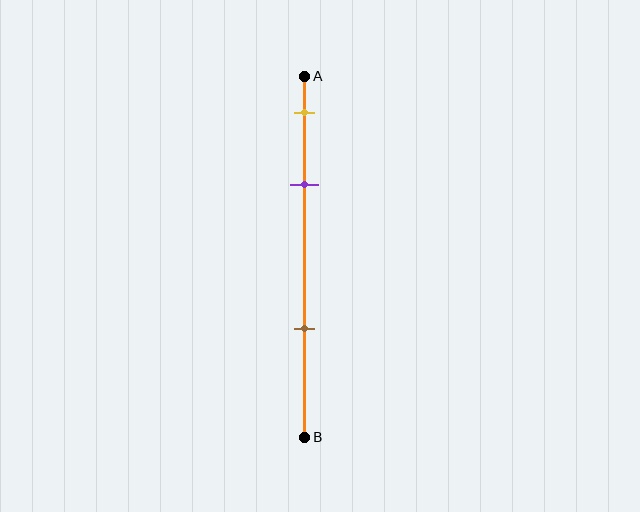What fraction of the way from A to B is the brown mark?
The brown mark is approximately 70% (0.7) of the way from A to B.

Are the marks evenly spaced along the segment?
No, the marks are not evenly spaced.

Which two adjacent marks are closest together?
The yellow and purple marks are the closest adjacent pair.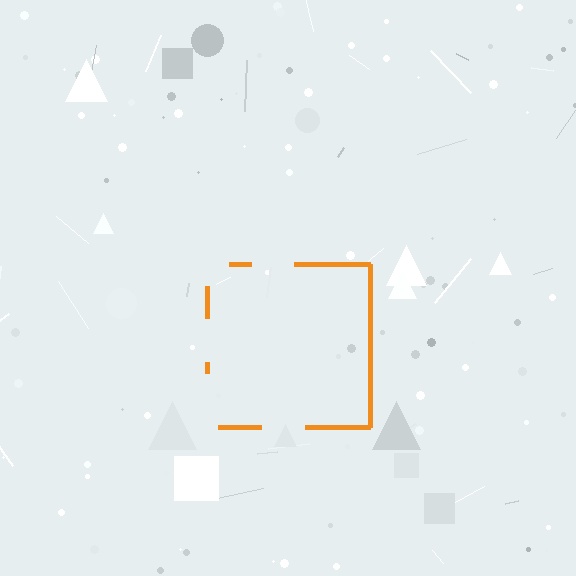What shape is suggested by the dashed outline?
The dashed outline suggests a square.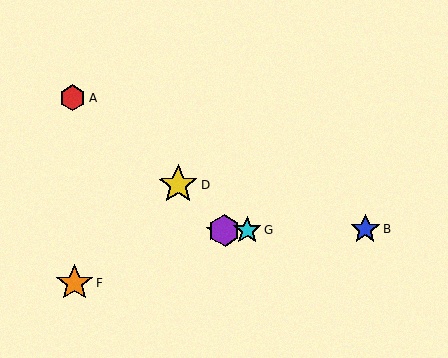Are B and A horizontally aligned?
No, B is at y≈229 and A is at y≈98.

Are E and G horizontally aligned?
Yes, both are at y≈230.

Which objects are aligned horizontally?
Objects B, C, E, G are aligned horizontally.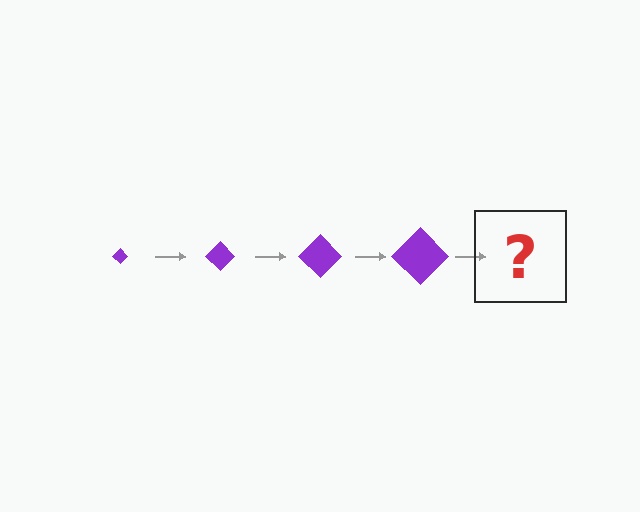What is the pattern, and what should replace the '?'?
The pattern is that the diamond gets progressively larger each step. The '?' should be a purple diamond, larger than the previous one.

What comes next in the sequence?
The next element should be a purple diamond, larger than the previous one.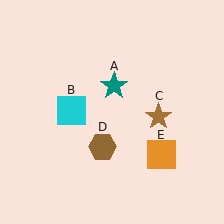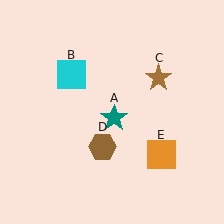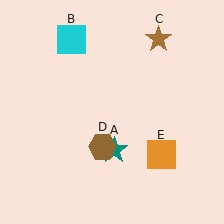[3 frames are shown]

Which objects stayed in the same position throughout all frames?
Brown hexagon (object D) and orange square (object E) remained stationary.